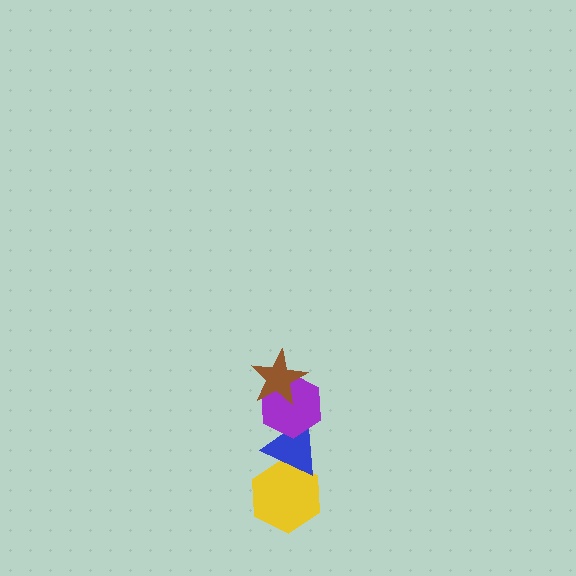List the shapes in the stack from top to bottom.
From top to bottom: the brown star, the purple hexagon, the blue triangle, the yellow hexagon.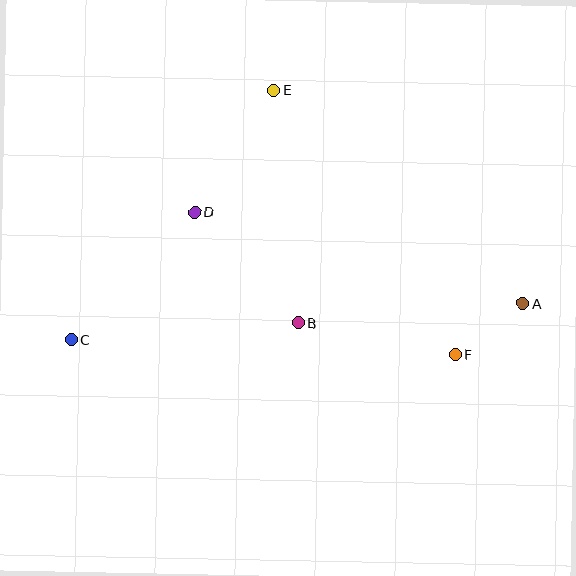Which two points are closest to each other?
Points A and F are closest to each other.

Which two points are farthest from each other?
Points A and C are farthest from each other.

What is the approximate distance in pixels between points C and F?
The distance between C and F is approximately 384 pixels.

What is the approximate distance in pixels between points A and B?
The distance between A and B is approximately 225 pixels.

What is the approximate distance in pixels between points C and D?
The distance between C and D is approximately 177 pixels.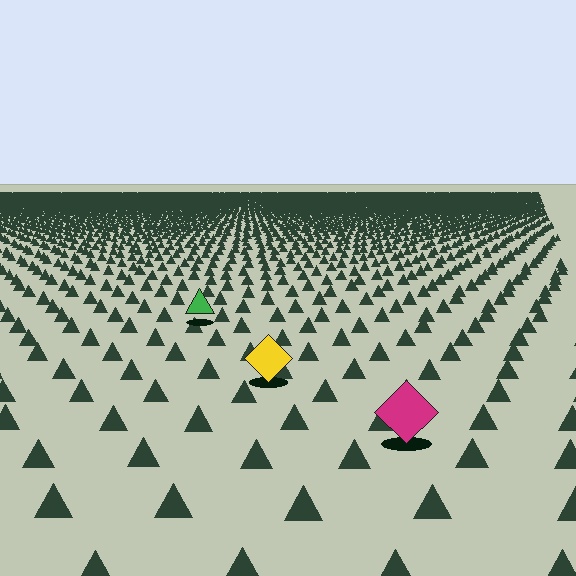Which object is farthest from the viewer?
The green triangle is farthest from the viewer. It appears smaller and the ground texture around it is denser.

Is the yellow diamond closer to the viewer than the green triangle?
Yes. The yellow diamond is closer — you can tell from the texture gradient: the ground texture is coarser near it.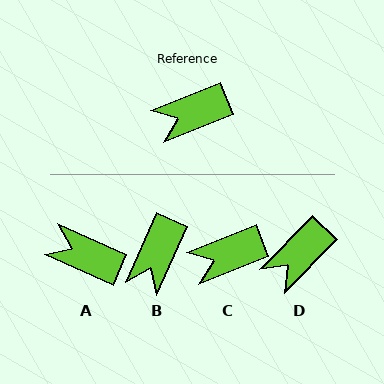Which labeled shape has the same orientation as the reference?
C.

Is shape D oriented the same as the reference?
No, it is off by about 24 degrees.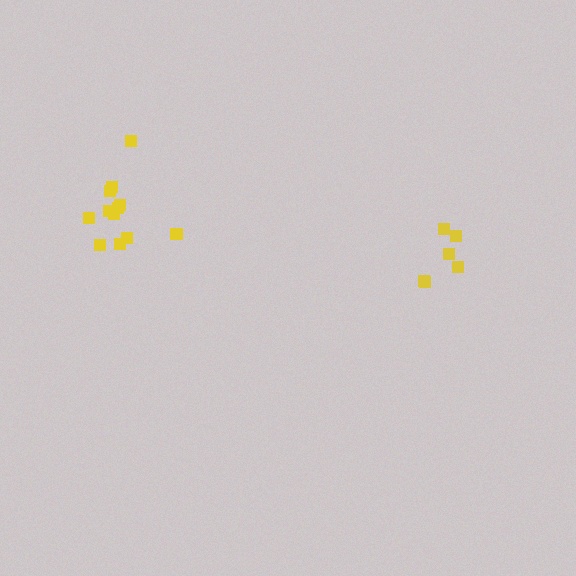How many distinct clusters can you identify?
There are 2 distinct clusters.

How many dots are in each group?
Group 1: 6 dots, Group 2: 12 dots (18 total).